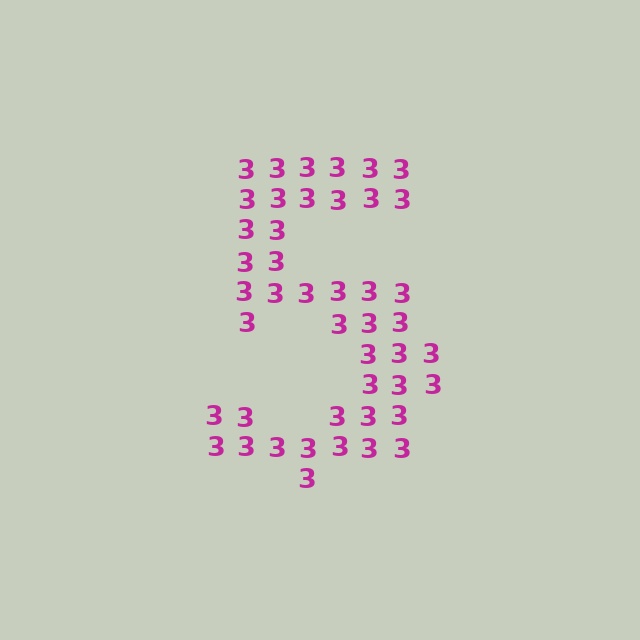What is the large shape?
The large shape is the digit 5.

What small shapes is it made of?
It is made of small digit 3's.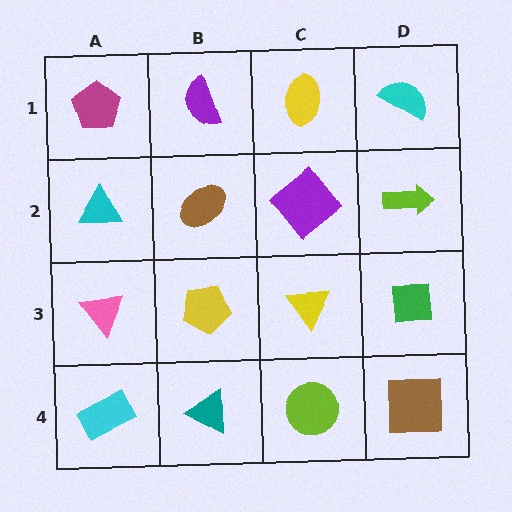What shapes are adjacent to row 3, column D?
A lime arrow (row 2, column D), a brown square (row 4, column D), a yellow triangle (row 3, column C).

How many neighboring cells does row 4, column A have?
2.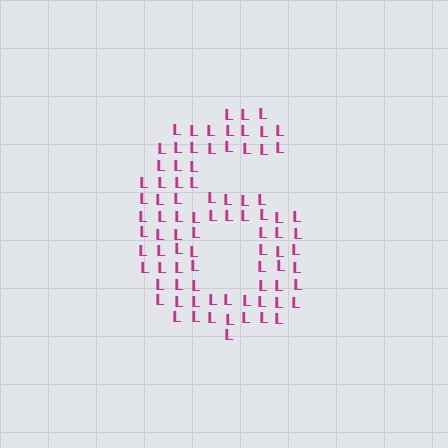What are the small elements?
The small elements are letter L's.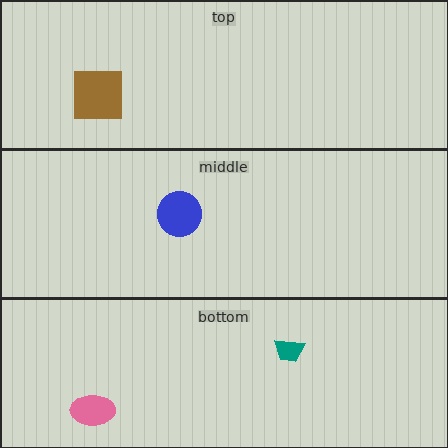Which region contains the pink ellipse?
The bottom region.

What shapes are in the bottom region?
The pink ellipse, the teal trapezoid.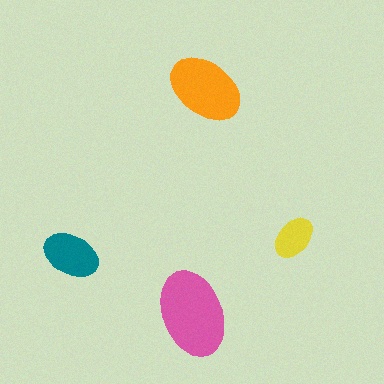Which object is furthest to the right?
The yellow ellipse is rightmost.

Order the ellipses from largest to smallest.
the pink one, the orange one, the teal one, the yellow one.